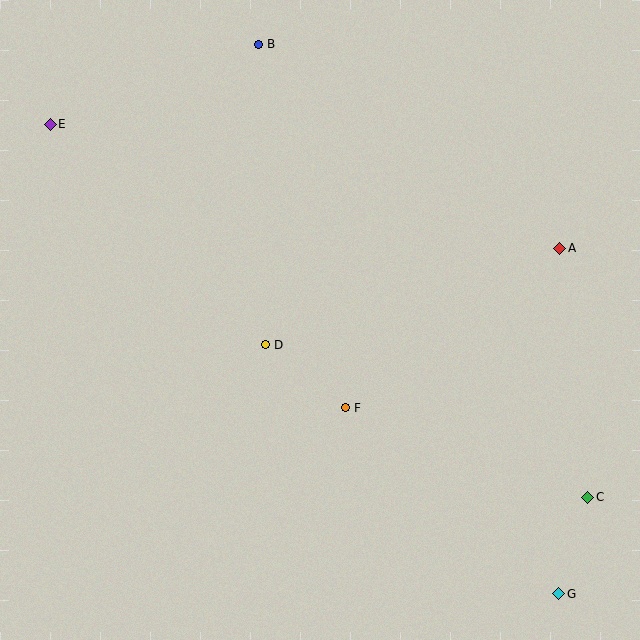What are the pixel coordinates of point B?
Point B is at (259, 44).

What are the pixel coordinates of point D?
Point D is at (266, 345).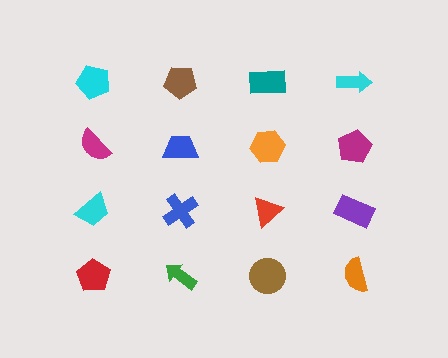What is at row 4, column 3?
A brown circle.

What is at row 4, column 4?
An orange semicircle.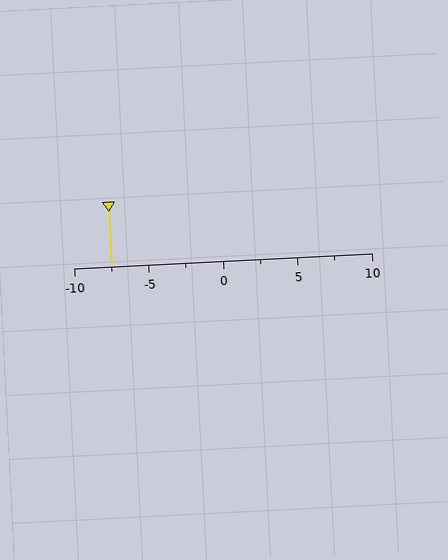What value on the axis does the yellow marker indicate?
The marker indicates approximately -7.5.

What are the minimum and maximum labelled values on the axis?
The axis runs from -10 to 10.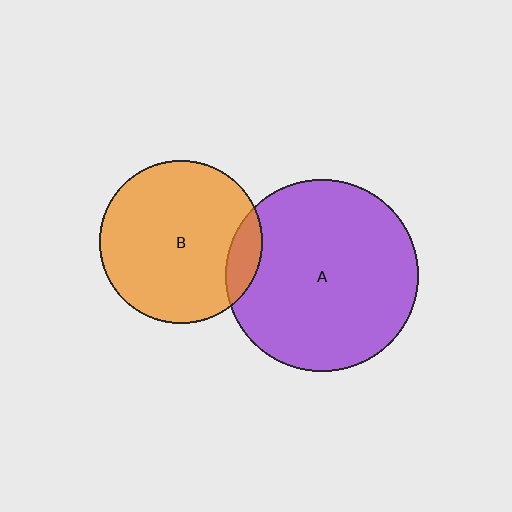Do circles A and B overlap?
Yes.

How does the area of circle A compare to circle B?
Approximately 1.4 times.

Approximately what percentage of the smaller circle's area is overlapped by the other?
Approximately 10%.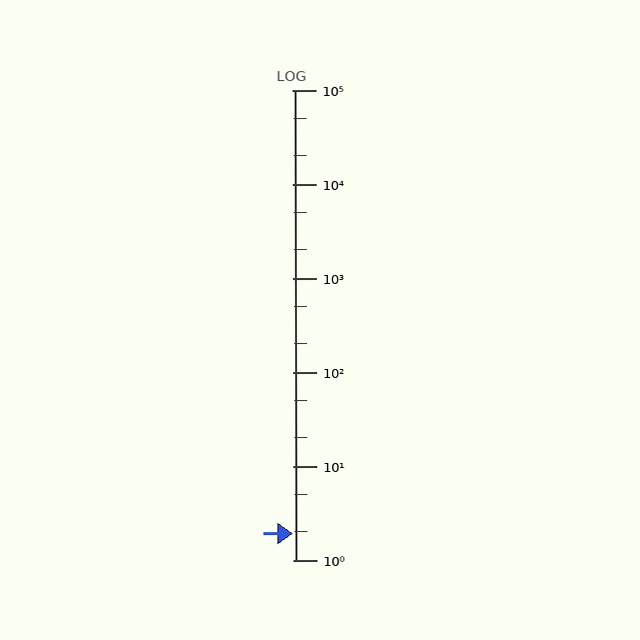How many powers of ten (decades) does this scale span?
The scale spans 5 decades, from 1 to 100000.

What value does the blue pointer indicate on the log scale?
The pointer indicates approximately 1.9.